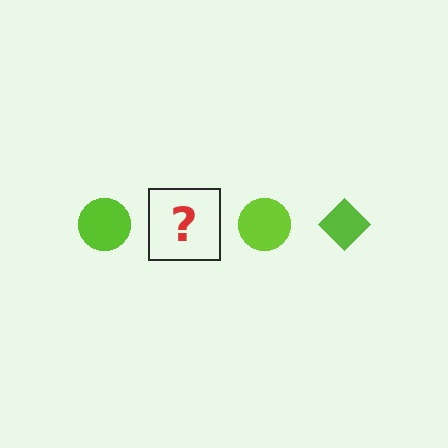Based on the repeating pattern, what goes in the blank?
The blank should be a lime diamond.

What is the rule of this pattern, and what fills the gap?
The rule is that the pattern cycles through circle, diamond shapes in lime. The gap should be filled with a lime diamond.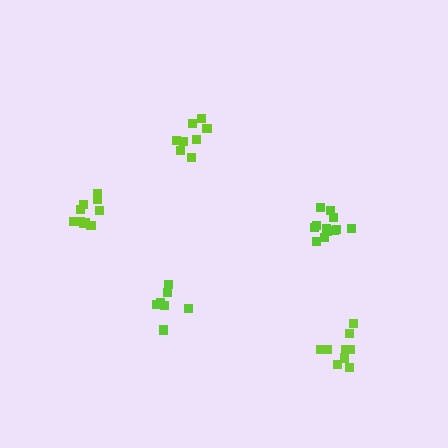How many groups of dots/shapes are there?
There are 5 groups.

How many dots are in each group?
Group 1: 8 dots, Group 2: 12 dots, Group 3: 7 dots, Group 4: 10 dots, Group 5: 10 dots (47 total).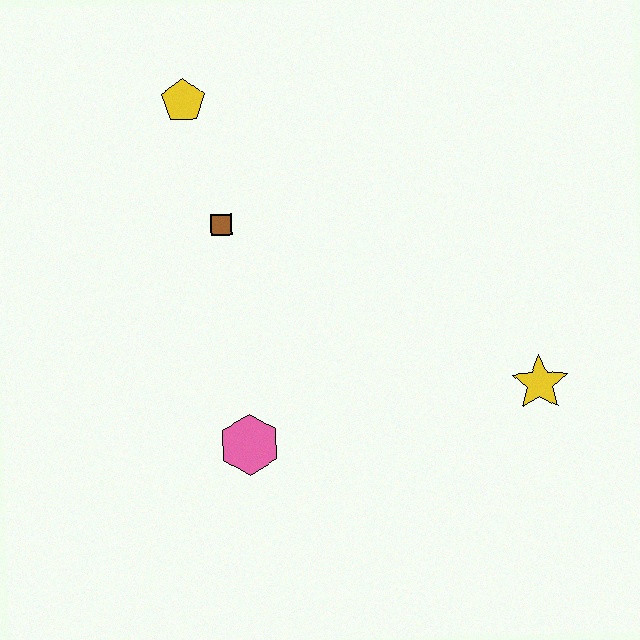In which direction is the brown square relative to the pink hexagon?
The brown square is above the pink hexagon.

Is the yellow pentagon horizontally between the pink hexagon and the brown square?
No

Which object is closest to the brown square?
The yellow pentagon is closest to the brown square.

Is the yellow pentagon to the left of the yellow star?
Yes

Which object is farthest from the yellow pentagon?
The yellow star is farthest from the yellow pentagon.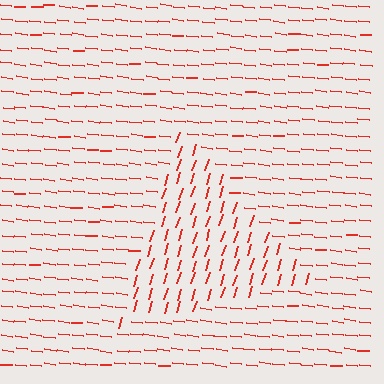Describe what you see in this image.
The image is filled with small red line segments. A triangle region in the image has lines oriented differently from the surrounding lines, creating a visible texture boundary.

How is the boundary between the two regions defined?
The boundary is defined purely by a change in line orientation (approximately 79 degrees difference). All lines are the same color and thickness.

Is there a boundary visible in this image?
Yes, there is a texture boundary formed by a change in line orientation.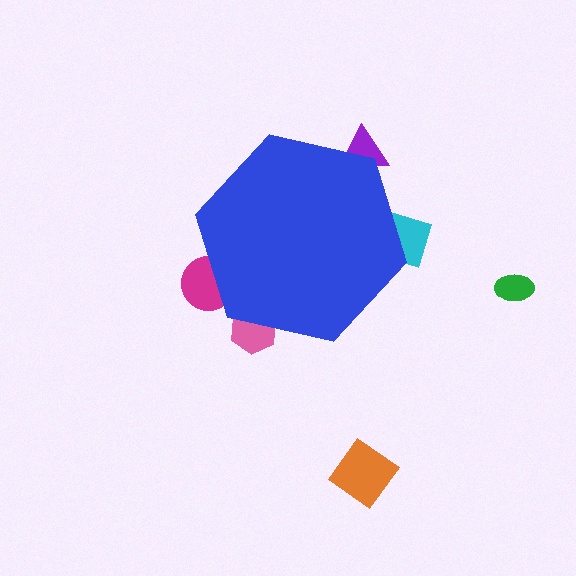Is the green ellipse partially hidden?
No, the green ellipse is fully visible.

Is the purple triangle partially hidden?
Yes, the purple triangle is partially hidden behind the blue hexagon.